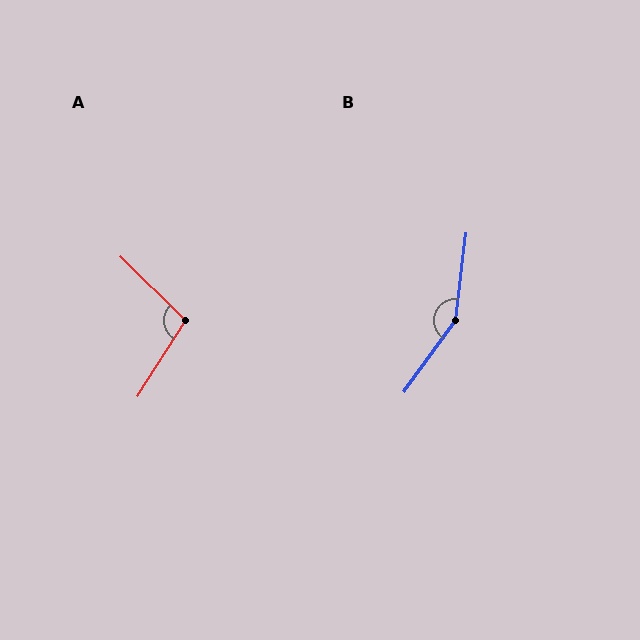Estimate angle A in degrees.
Approximately 102 degrees.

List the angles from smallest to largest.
A (102°), B (151°).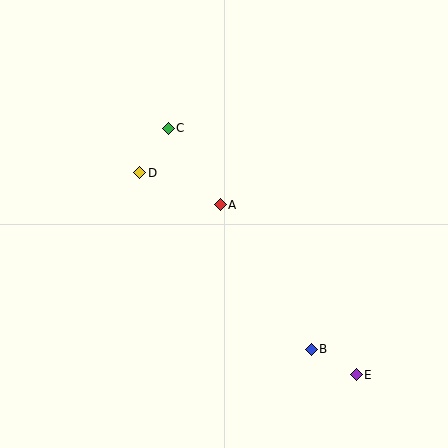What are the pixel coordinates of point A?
Point A is at (220, 205).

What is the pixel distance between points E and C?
The distance between E and C is 310 pixels.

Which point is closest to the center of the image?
Point A at (220, 205) is closest to the center.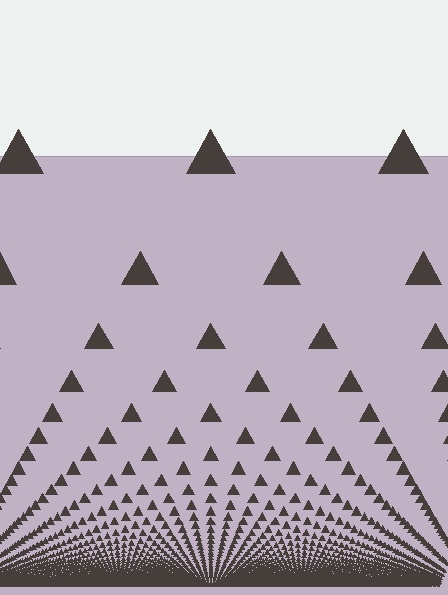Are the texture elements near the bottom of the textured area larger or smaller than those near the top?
Smaller. The gradient is inverted — elements near the bottom are smaller and denser.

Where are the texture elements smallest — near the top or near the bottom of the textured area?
Near the bottom.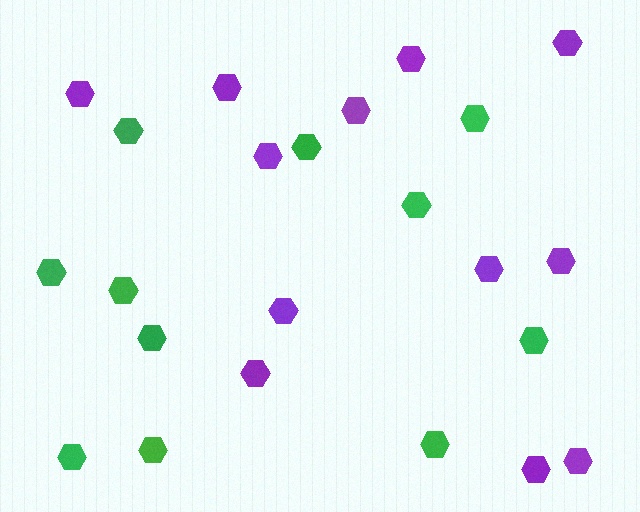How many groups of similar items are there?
There are 2 groups: one group of purple hexagons (12) and one group of green hexagons (11).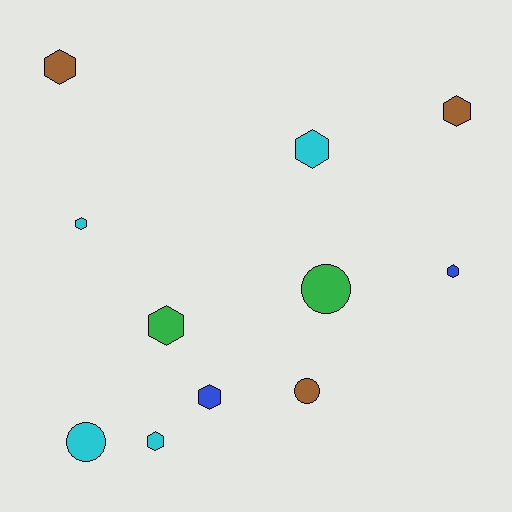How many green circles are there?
There is 1 green circle.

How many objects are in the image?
There are 11 objects.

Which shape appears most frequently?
Hexagon, with 8 objects.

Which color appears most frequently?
Cyan, with 4 objects.